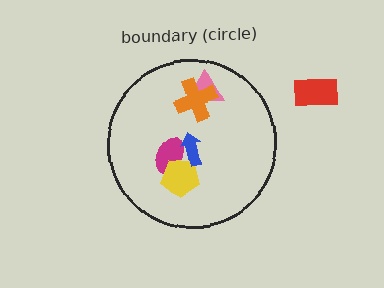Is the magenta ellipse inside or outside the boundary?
Inside.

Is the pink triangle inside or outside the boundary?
Inside.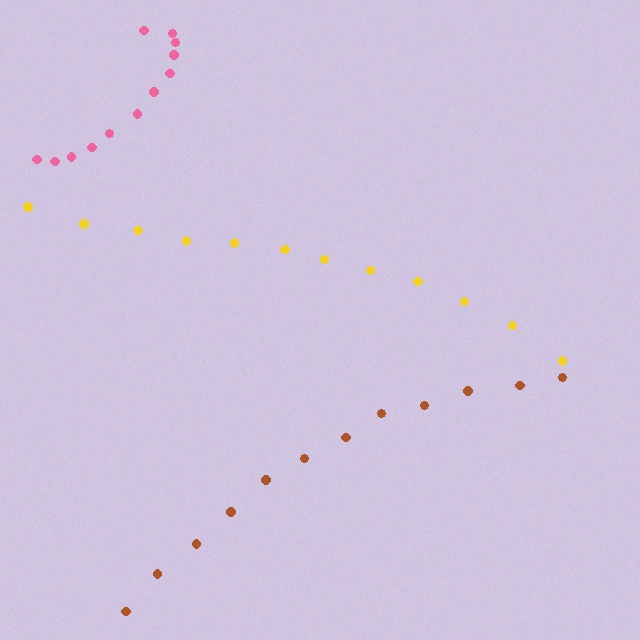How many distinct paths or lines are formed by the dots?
There are 3 distinct paths.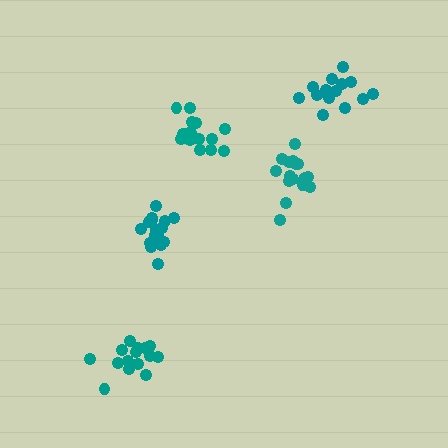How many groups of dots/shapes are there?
There are 5 groups.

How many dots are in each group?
Group 1: 15 dots, Group 2: 16 dots, Group 3: 16 dots, Group 4: 18 dots, Group 5: 15 dots (80 total).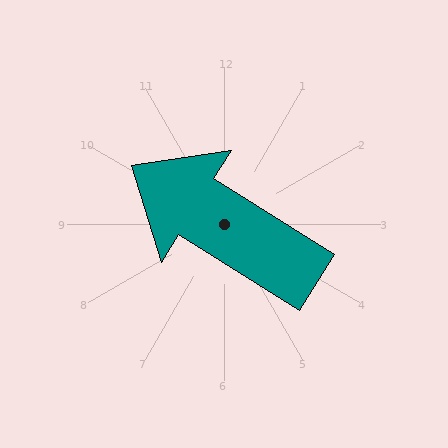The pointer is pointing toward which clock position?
Roughly 10 o'clock.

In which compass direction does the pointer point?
Northwest.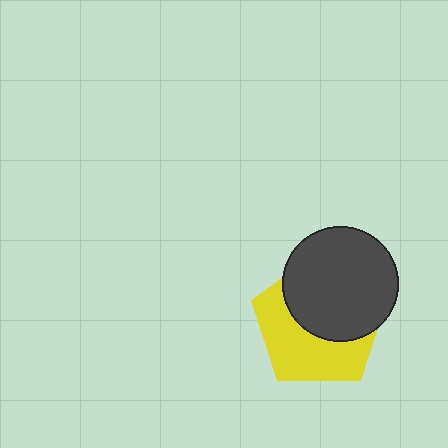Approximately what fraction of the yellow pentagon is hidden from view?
Roughly 51% of the yellow pentagon is hidden behind the dark gray circle.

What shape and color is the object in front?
The object in front is a dark gray circle.